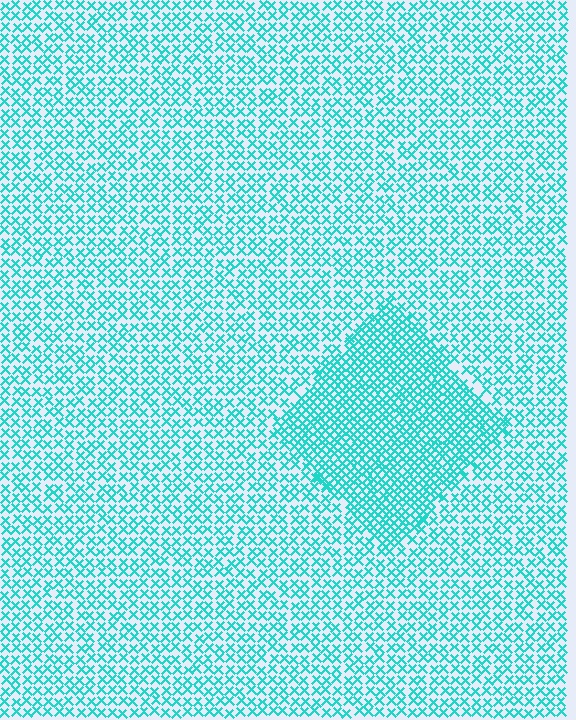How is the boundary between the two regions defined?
The boundary is defined by a change in element density (approximately 1.8x ratio). All elements are the same color, size, and shape.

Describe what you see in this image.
The image contains small cyan elements arranged at two different densities. A diamond-shaped region is visible where the elements are more densely packed than the surrounding area.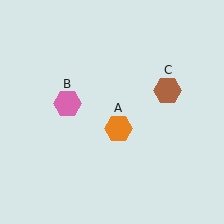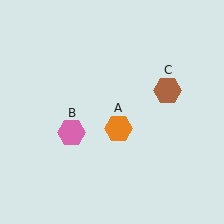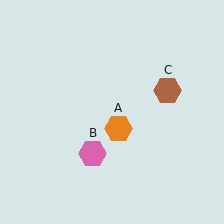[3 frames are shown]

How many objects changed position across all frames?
1 object changed position: pink hexagon (object B).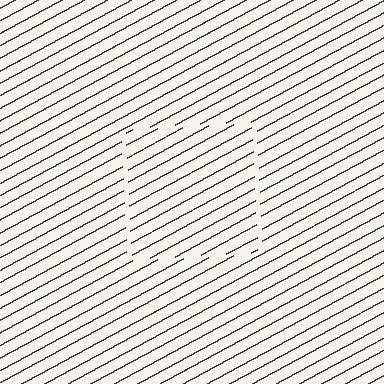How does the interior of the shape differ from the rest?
The interior of the shape contains the same grating, shifted by half a period — the contour is defined by the phase discontinuity where line-ends from the inner and outer gratings abut.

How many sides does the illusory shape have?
4 sides — the line-ends trace a square.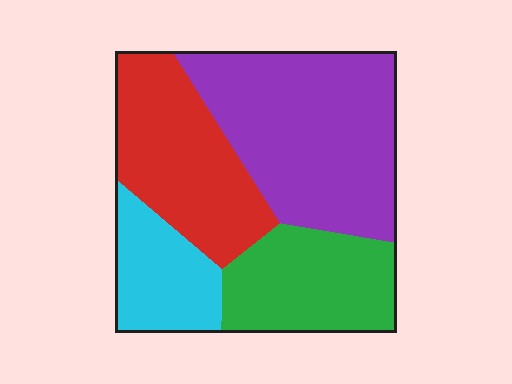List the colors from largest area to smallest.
From largest to smallest: purple, red, green, cyan.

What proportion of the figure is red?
Red takes up between a quarter and a half of the figure.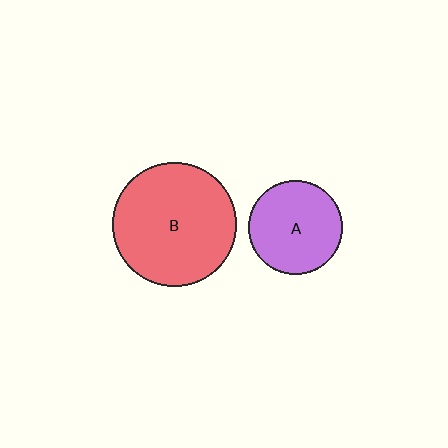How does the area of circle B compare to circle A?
Approximately 1.7 times.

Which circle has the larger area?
Circle B (red).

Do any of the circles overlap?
No, none of the circles overlap.